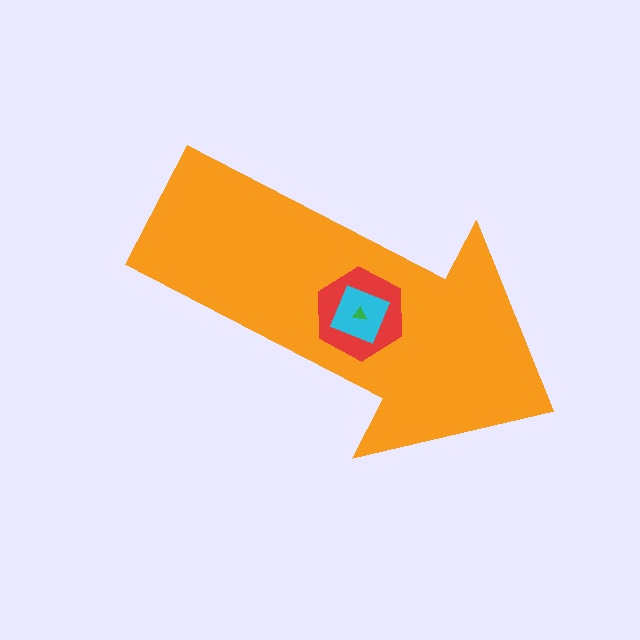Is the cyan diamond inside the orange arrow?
Yes.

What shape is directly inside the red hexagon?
The cyan diamond.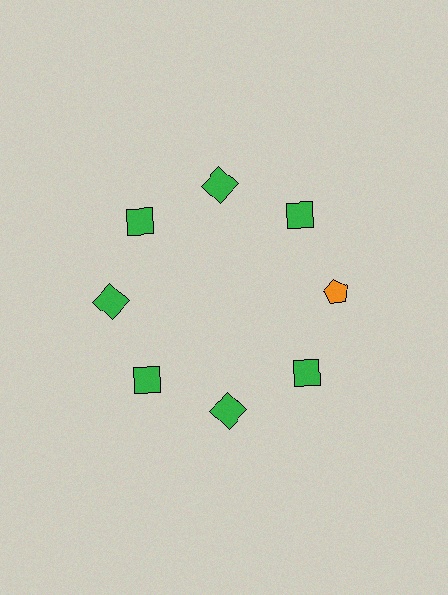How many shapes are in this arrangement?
There are 8 shapes arranged in a ring pattern.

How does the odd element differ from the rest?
It differs in both color (orange instead of green) and shape (pentagon instead of square).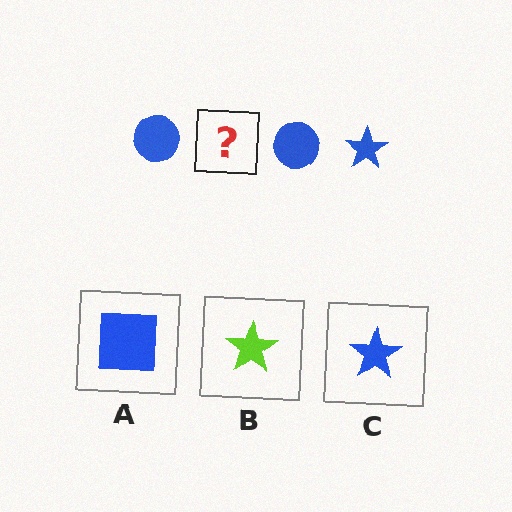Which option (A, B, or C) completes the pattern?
C.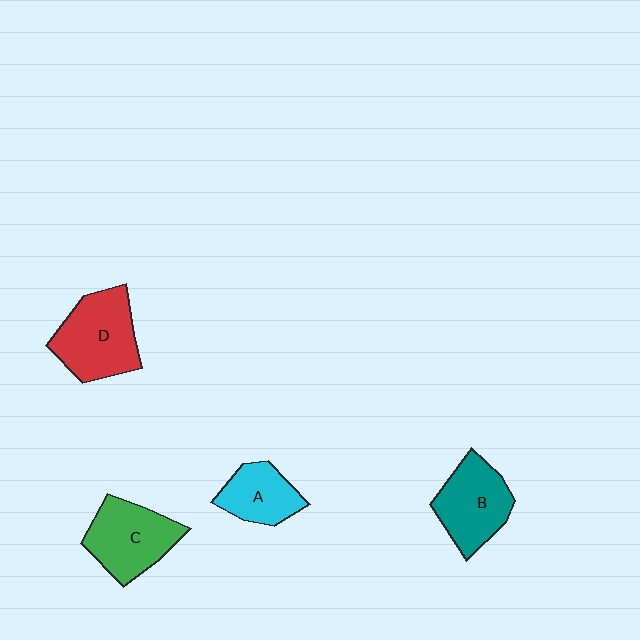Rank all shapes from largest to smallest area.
From largest to smallest: D (red), C (green), B (teal), A (cyan).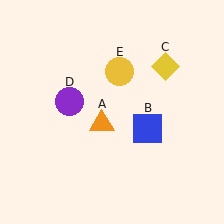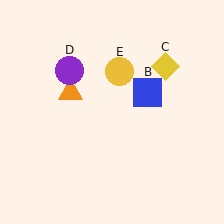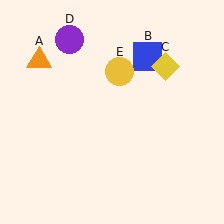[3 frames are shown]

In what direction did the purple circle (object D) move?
The purple circle (object D) moved up.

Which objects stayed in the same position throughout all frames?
Yellow diamond (object C) and yellow circle (object E) remained stationary.